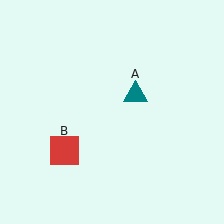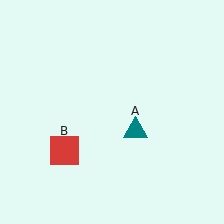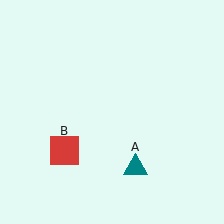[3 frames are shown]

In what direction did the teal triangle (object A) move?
The teal triangle (object A) moved down.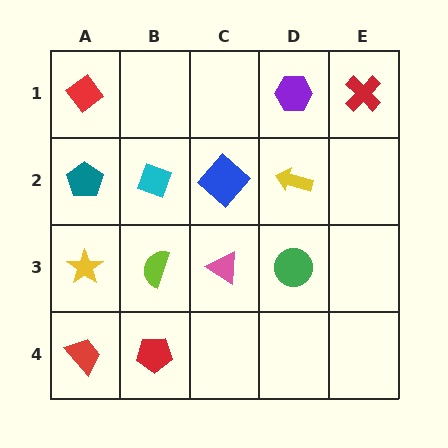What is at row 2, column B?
A cyan diamond.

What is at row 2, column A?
A teal pentagon.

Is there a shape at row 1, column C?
No, that cell is empty.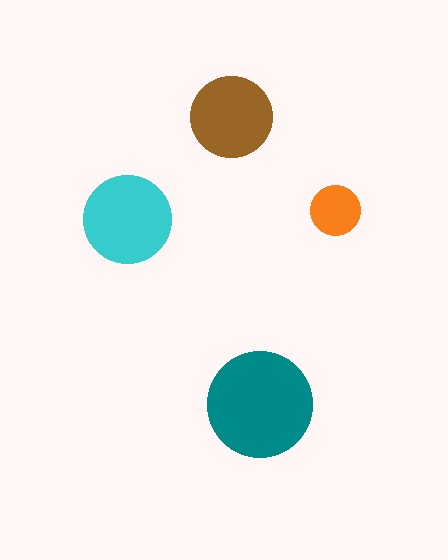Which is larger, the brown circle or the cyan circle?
The cyan one.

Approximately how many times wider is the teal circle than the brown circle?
About 1.5 times wider.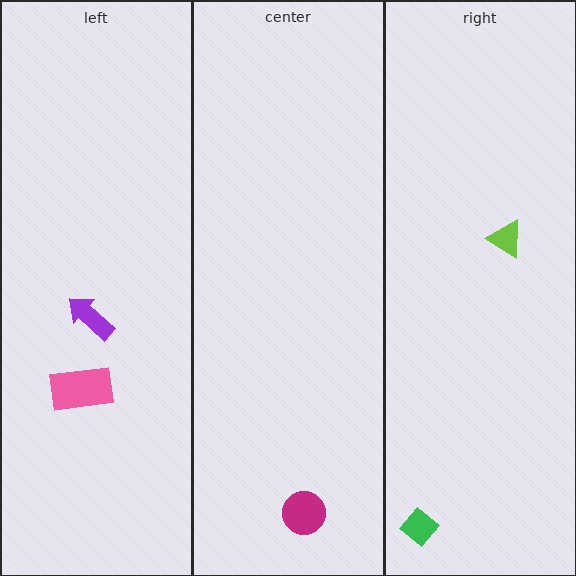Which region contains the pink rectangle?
The left region.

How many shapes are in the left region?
2.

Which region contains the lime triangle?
The right region.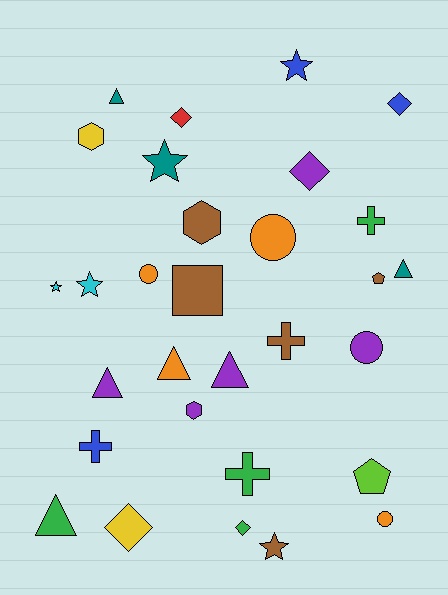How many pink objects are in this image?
There are no pink objects.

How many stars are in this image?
There are 5 stars.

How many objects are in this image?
There are 30 objects.